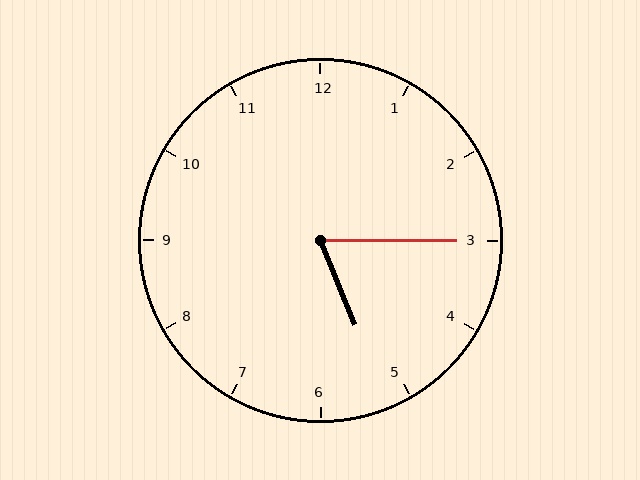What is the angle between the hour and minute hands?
Approximately 68 degrees.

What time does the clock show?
5:15.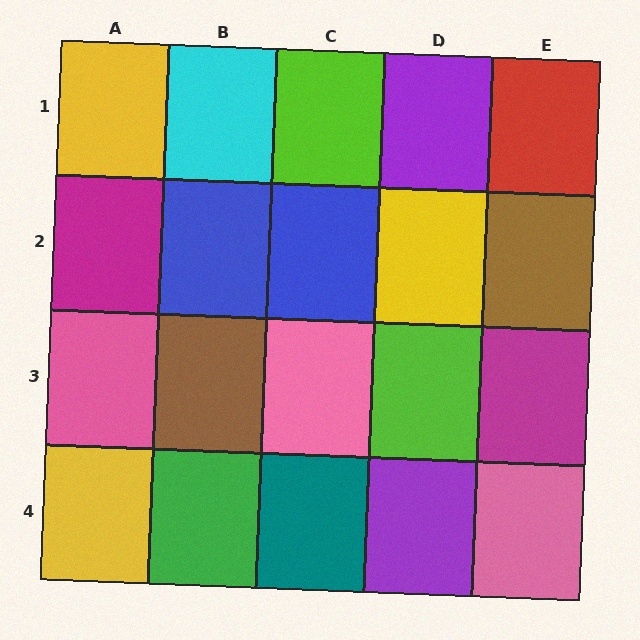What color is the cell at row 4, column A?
Yellow.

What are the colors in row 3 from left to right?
Pink, brown, pink, lime, magenta.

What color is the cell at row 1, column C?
Lime.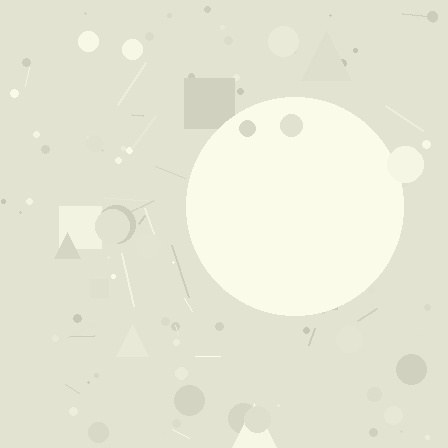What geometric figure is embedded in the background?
A circle is embedded in the background.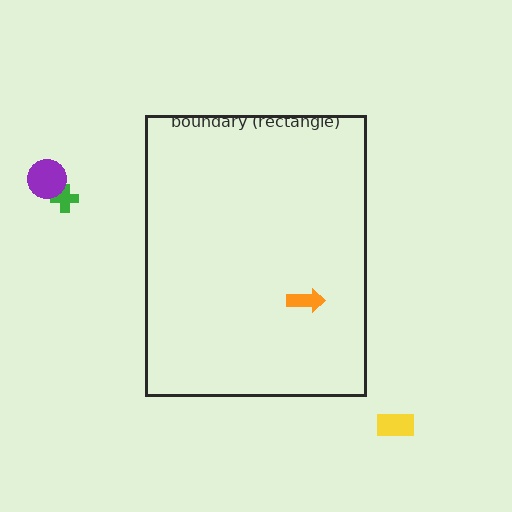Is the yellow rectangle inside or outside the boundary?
Outside.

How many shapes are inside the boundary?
1 inside, 3 outside.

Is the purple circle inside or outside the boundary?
Outside.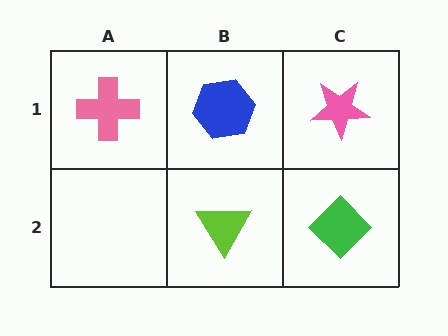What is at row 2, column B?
A lime triangle.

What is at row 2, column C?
A green diamond.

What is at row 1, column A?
A pink cross.